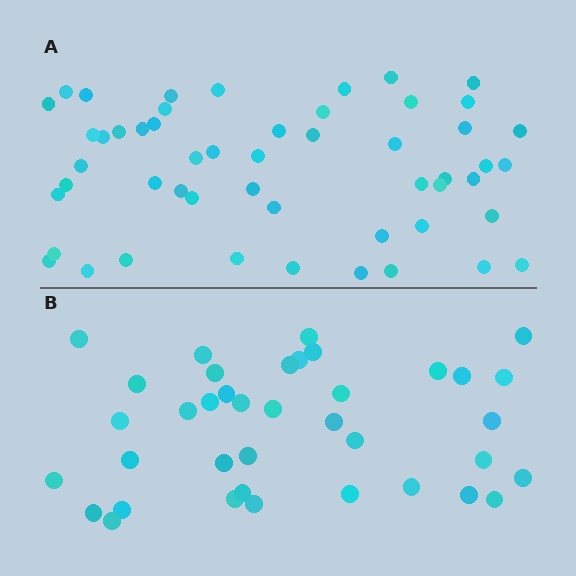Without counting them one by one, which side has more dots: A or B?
Region A (the top region) has more dots.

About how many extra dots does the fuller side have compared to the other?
Region A has approximately 15 more dots than region B.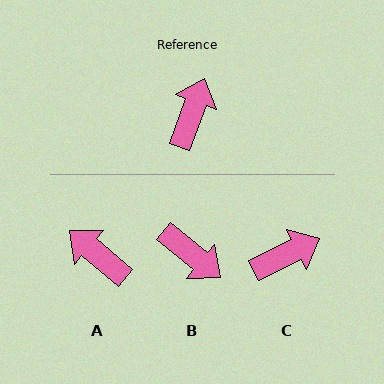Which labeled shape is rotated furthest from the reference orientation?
B, about 109 degrees away.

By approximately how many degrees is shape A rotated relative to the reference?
Approximately 70 degrees counter-clockwise.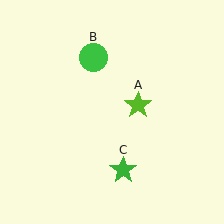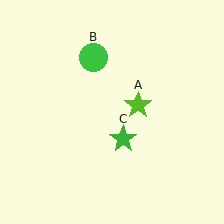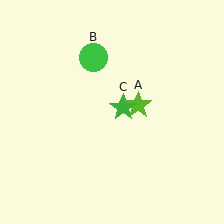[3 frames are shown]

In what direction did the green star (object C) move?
The green star (object C) moved up.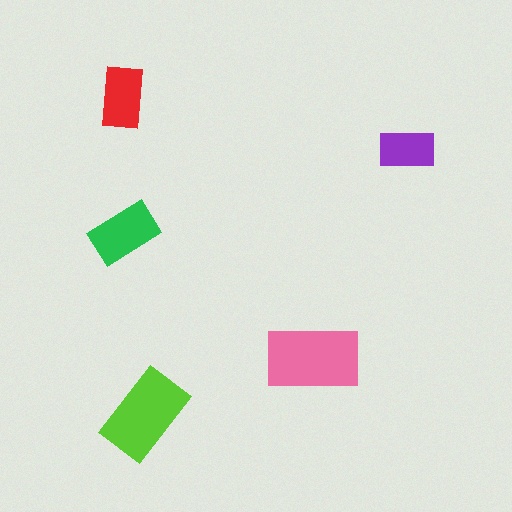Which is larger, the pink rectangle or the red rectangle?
The pink one.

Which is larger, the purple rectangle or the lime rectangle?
The lime one.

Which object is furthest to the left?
The red rectangle is leftmost.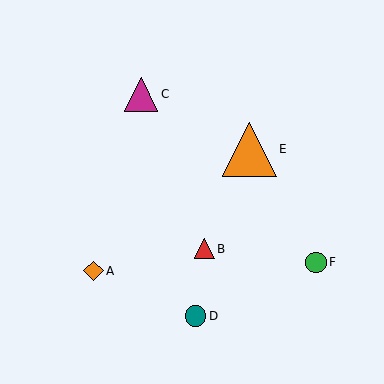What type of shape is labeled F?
Shape F is a green circle.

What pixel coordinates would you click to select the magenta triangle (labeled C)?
Click at (141, 94) to select the magenta triangle C.